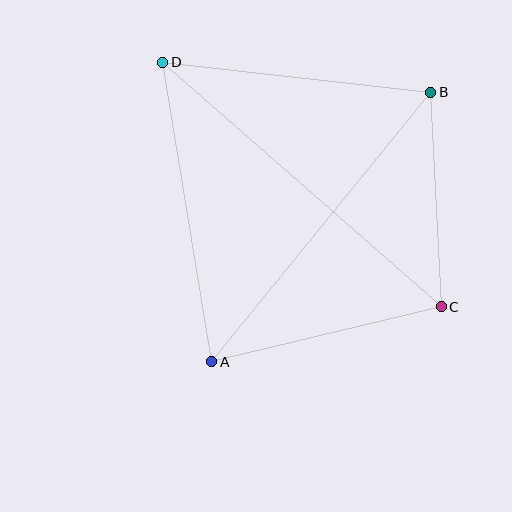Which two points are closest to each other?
Points B and C are closest to each other.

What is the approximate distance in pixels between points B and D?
The distance between B and D is approximately 270 pixels.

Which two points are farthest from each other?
Points C and D are farthest from each other.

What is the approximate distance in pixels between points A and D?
The distance between A and D is approximately 303 pixels.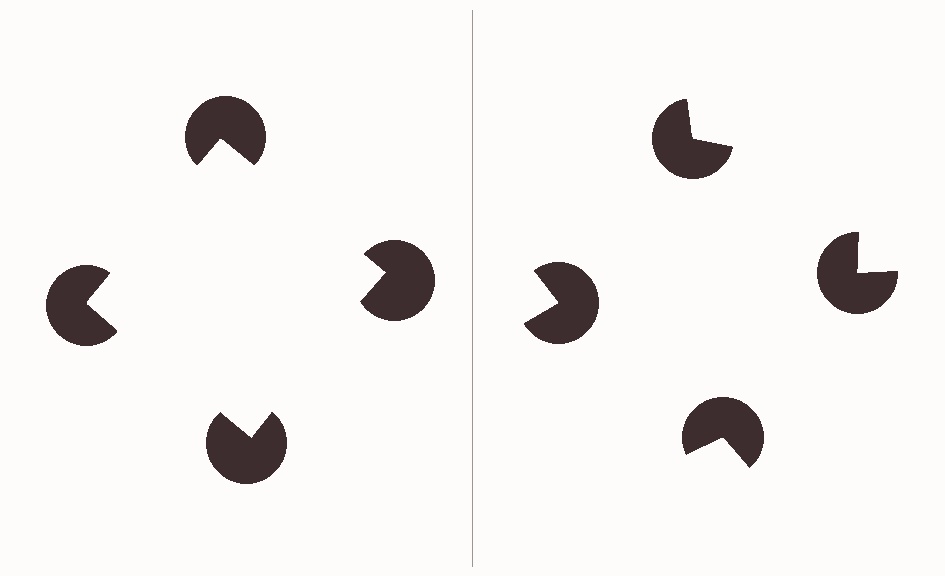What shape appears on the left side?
An illusory square.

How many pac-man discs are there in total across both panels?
8 — 4 on each side.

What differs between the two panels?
The pac-man discs are positioned identically on both sides; only the wedge orientations differ. On the left they align to a square; on the right they are misaligned.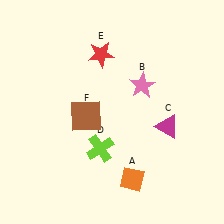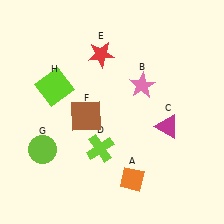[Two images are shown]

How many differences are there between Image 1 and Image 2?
There are 2 differences between the two images.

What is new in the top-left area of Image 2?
A lime square (H) was added in the top-left area of Image 2.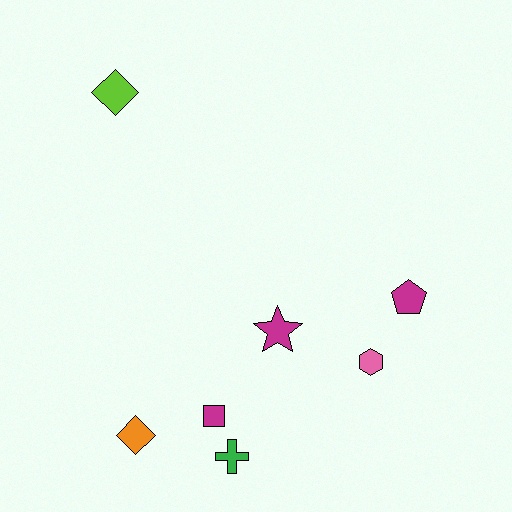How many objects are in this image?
There are 7 objects.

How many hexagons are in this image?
There is 1 hexagon.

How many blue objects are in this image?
There are no blue objects.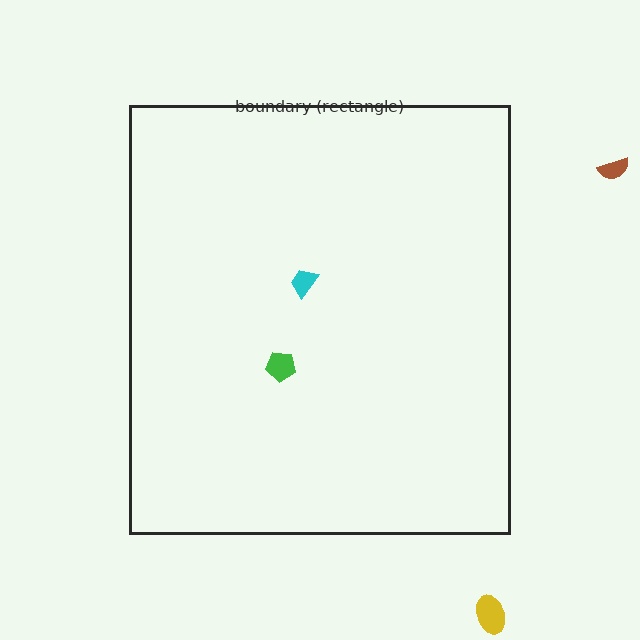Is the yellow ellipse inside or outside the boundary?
Outside.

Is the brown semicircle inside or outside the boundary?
Outside.